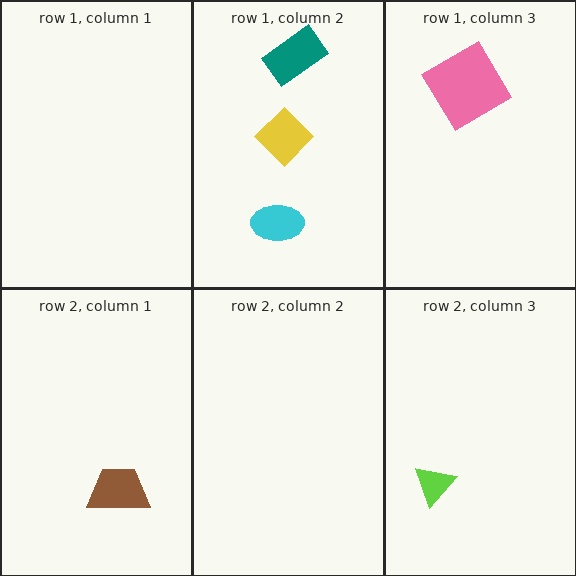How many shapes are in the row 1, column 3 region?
1.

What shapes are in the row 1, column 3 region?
The pink diamond.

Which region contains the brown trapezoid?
The row 2, column 1 region.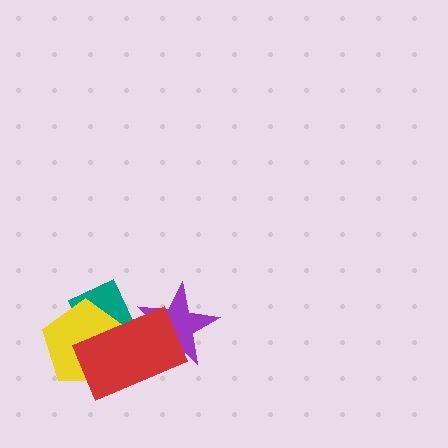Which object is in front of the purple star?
The red rectangle is in front of the purple star.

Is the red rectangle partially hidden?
No, no other shape covers it.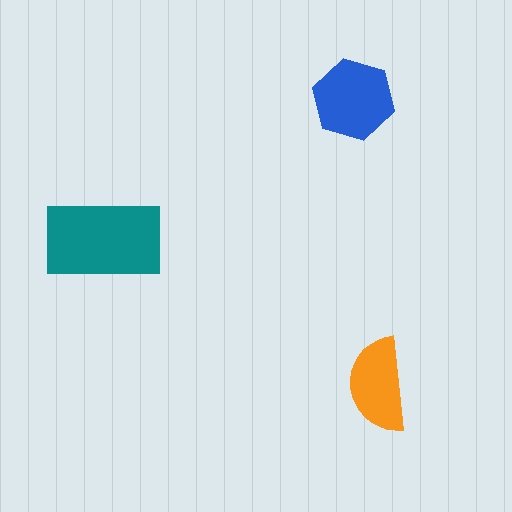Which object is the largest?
The teal rectangle.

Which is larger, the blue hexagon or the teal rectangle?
The teal rectangle.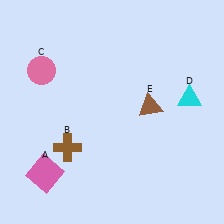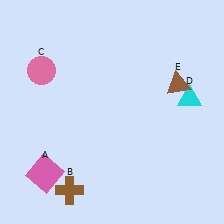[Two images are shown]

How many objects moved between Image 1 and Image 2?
2 objects moved between the two images.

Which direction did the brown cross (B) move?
The brown cross (B) moved down.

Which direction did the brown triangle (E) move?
The brown triangle (E) moved right.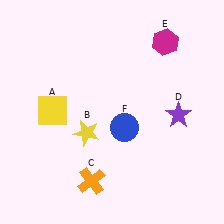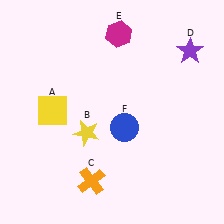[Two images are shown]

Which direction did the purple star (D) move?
The purple star (D) moved up.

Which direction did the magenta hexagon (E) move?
The magenta hexagon (E) moved left.